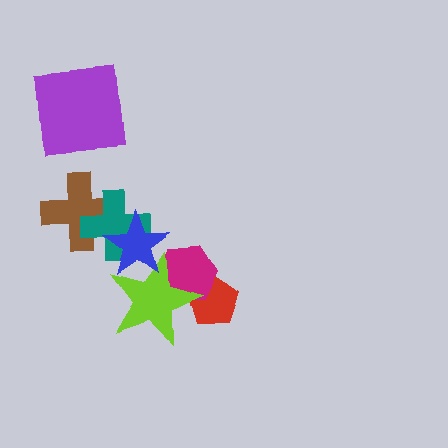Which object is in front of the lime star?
The blue star is in front of the lime star.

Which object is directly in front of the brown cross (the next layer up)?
The teal cross is directly in front of the brown cross.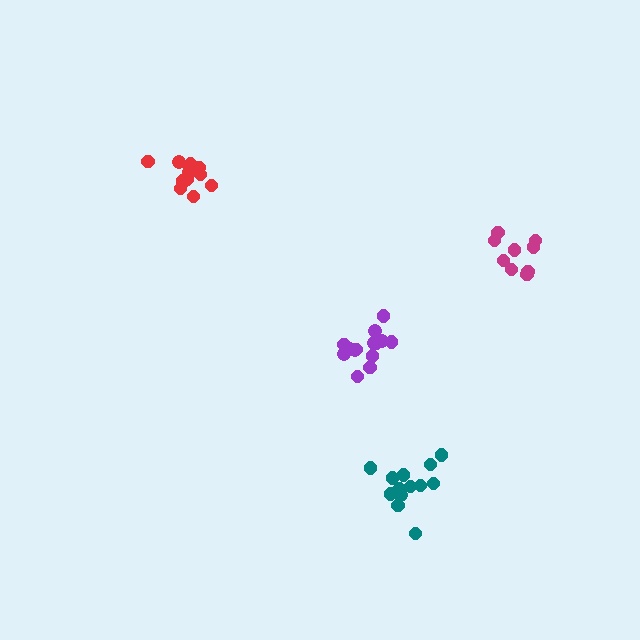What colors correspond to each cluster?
The clusters are colored: magenta, teal, purple, red.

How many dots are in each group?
Group 1: 9 dots, Group 2: 13 dots, Group 3: 14 dots, Group 4: 13 dots (49 total).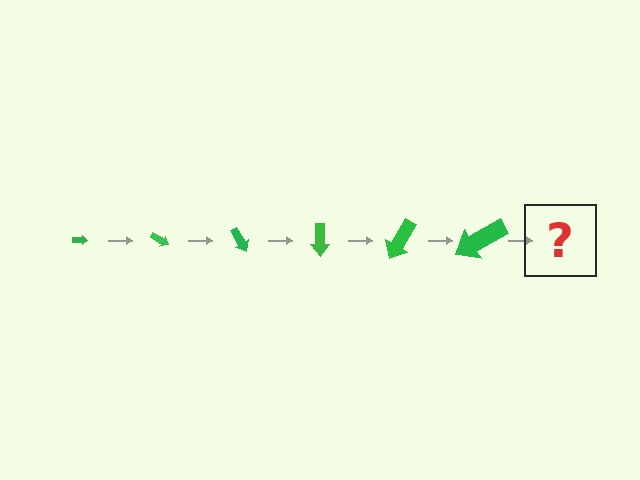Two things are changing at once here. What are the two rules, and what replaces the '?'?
The two rules are that the arrow grows larger each step and it rotates 30 degrees each step. The '?' should be an arrow, larger than the previous one and rotated 180 degrees from the start.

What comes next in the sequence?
The next element should be an arrow, larger than the previous one and rotated 180 degrees from the start.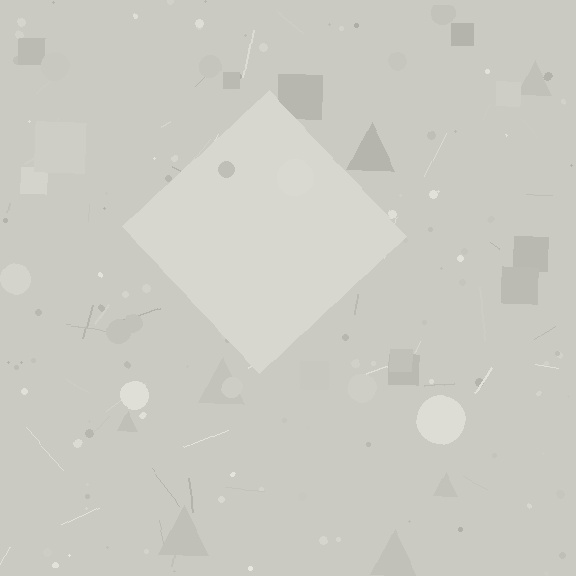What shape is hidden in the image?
A diamond is hidden in the image.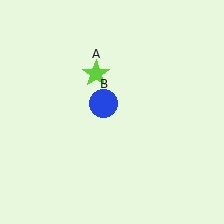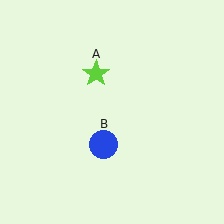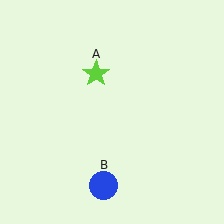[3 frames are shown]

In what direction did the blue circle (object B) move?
The blue circle (object B) moved down.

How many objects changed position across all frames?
1 object changed position: blue circle (object B).